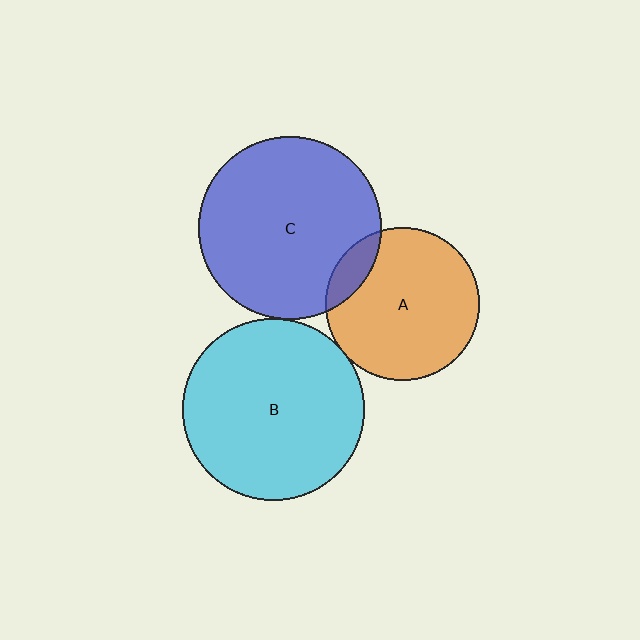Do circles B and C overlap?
Yes.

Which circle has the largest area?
Circle C (blue).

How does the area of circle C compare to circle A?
Approximately 1.4 times.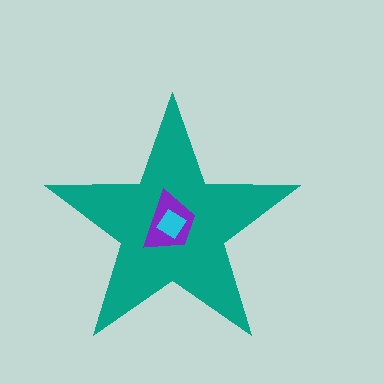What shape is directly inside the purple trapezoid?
The cyan diamond.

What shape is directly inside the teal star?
The purple trapezoid.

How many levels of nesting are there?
3.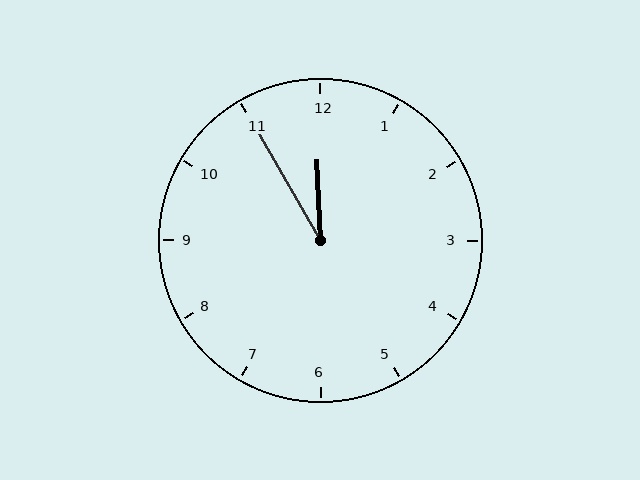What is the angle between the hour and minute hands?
Approximately 28 degrees.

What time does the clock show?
11:55.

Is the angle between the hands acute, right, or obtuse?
It is acute.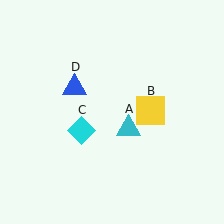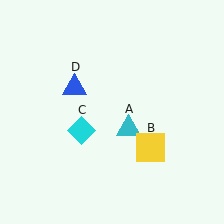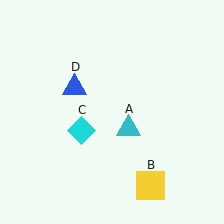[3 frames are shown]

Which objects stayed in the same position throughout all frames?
Cyan triangle (object A) and cyan diamond (object C) and blue triangle (object D) remained stationary.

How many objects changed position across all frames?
1 object changed position: yellow square (object B).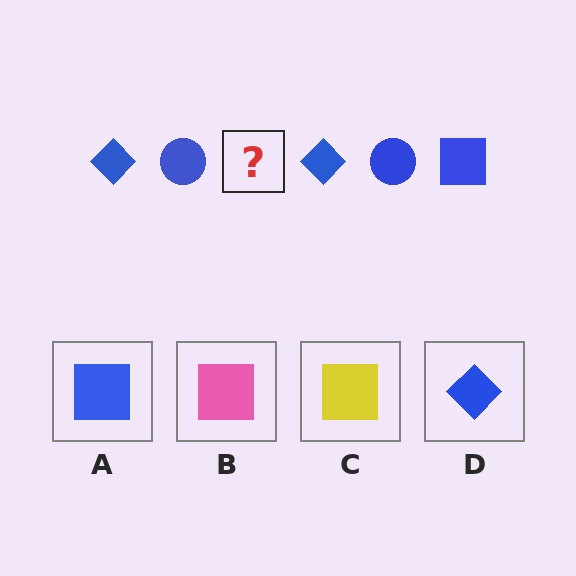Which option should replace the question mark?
Option A.